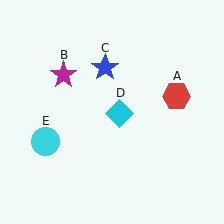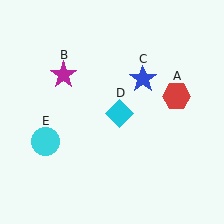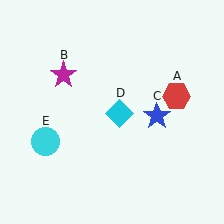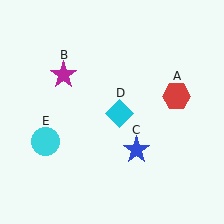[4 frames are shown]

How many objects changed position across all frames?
1 object changed position: blue star (object C).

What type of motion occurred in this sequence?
The blue star (object C) rotated clockwise around the center of the scene.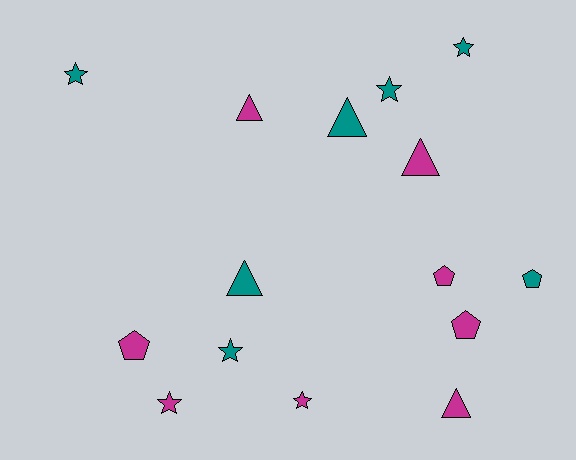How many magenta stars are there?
There are 2 magenta stars.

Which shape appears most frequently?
Star, with 6 objects.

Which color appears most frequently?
Magenta, with 8 objects.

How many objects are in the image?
There are 15 objects.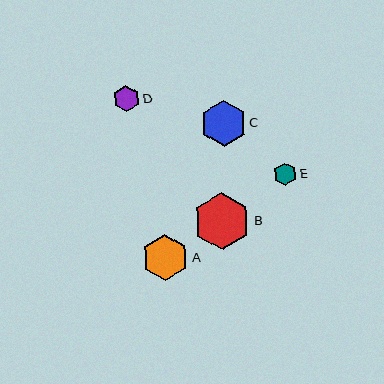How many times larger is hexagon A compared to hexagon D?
Hexagon A is approximately 1.8 times the size of hexagon D.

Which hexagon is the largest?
Hexagon B is the largest with a size of approximately 57 pixels.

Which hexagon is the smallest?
Hexagon E is the smallest with a size of approximately 23 pixels.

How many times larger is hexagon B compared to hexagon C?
Hexagon B is approximately 1.2 times the size of hexagon C.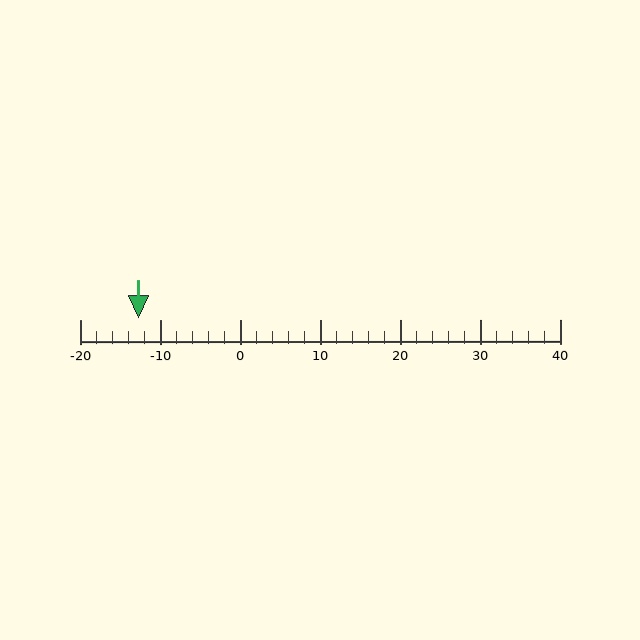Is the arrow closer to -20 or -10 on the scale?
The arrow is closer to -10.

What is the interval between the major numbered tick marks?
The major tick marks are spaced 10 units apart.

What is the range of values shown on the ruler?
The ruler shows values from -20 to 40.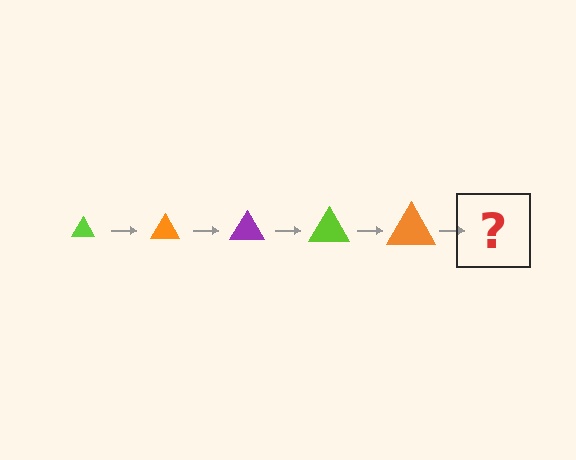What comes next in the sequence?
The next element should be a purple triangle, larger than the previous one.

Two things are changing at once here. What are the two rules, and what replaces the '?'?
The two rules are that the triangle grows larger each step and the color cycles through lime, orange, and purple. The '?' should be a purple triangle, larger than the previous one.